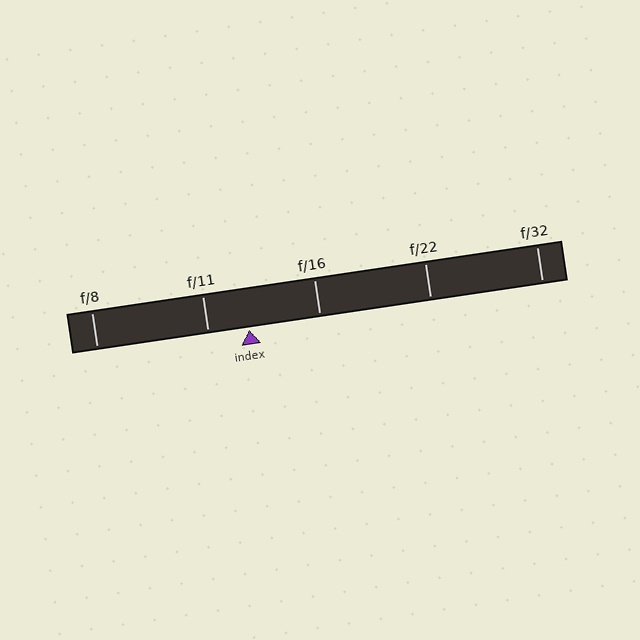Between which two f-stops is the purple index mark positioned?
The index mark is between f/11 and f/16.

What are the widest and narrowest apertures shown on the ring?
The widest aperture shown is f/8 and the narrowest is f/32.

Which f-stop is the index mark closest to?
The index mark is closest to f/11.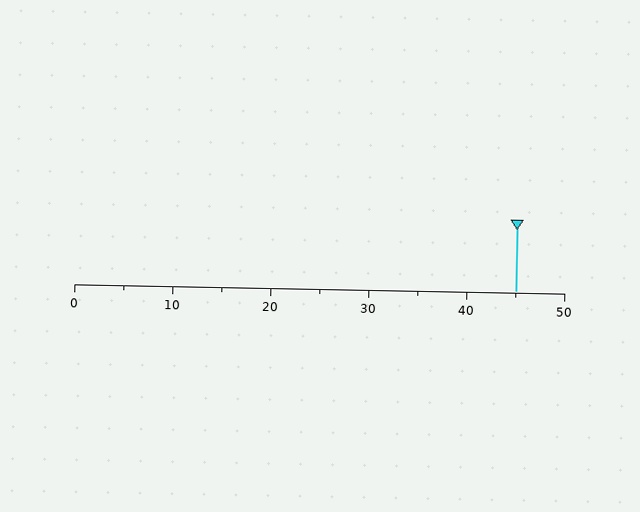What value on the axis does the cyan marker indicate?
The marker indicates approximately 45.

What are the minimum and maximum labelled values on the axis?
The axis runs from 0 to 50.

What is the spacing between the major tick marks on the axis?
The major ticks are spaced 10 apart.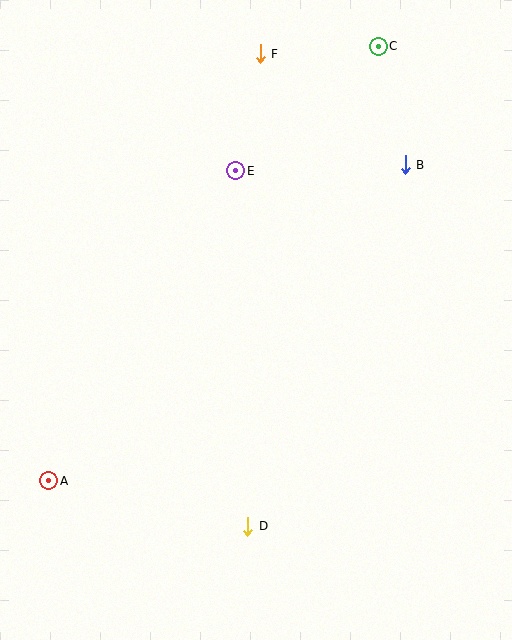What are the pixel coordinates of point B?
Point B is at (405, 165).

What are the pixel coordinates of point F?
Point F is at (260, 54).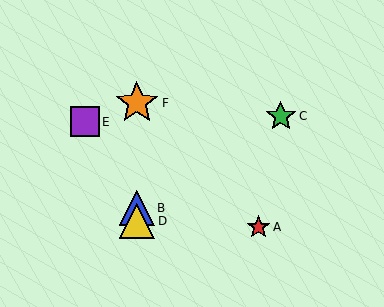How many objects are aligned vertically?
3 objects (B, D, F) are aligned vertically.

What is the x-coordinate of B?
Object B is at x≈137.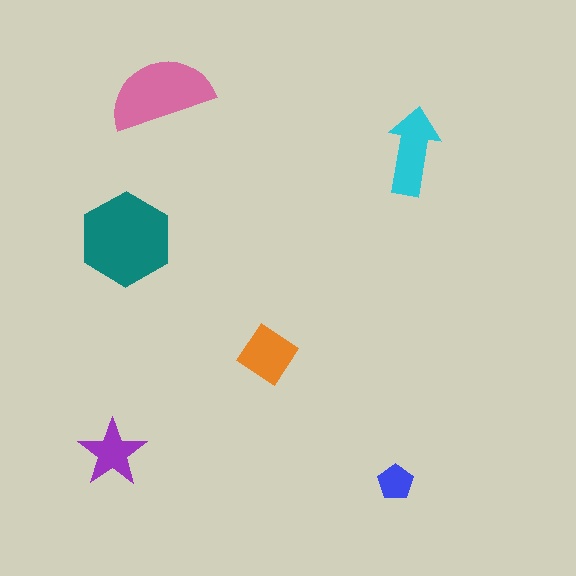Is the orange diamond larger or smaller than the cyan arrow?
Smaller.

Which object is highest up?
The pink semicircle is topmost.